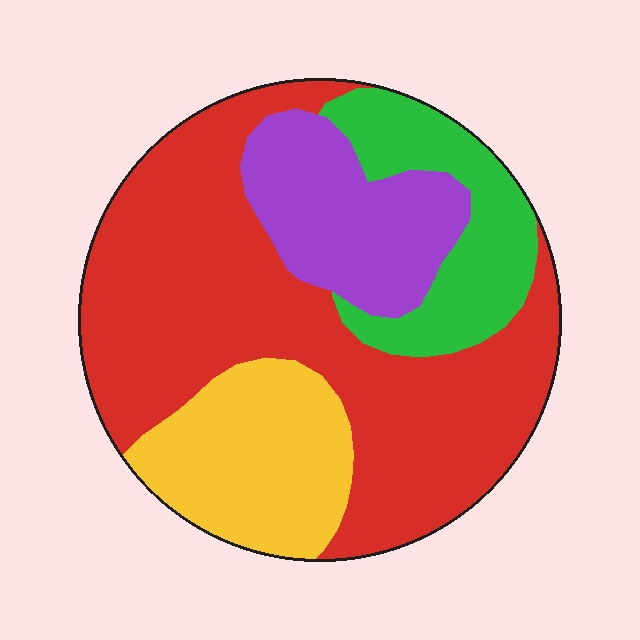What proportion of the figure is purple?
Purple takes up less than a quarter of the figure.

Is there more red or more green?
Red.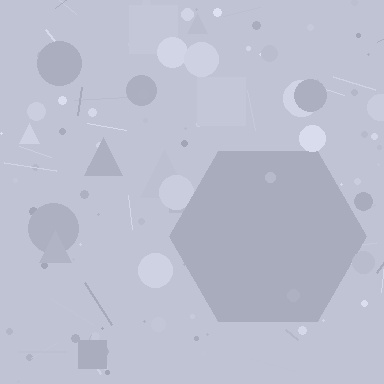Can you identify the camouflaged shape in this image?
The camouflaged shape is a hexagon.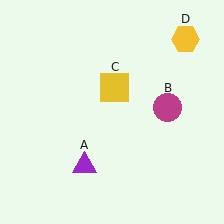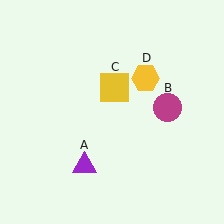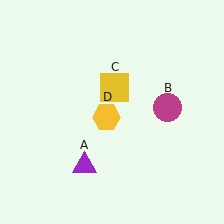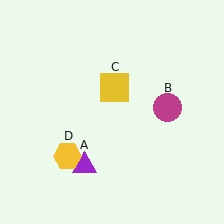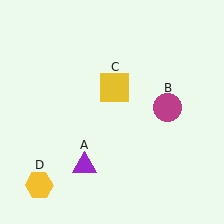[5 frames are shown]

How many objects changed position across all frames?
1 object changed position: yellow hexagon (object D).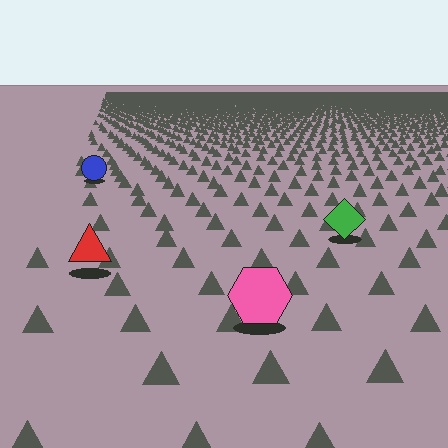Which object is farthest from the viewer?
The blue circle is farthest from the viewer. It appears smaller and the ground texture around it is denser.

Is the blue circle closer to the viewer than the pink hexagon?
No. The pink hexagon is closer — you can tell from the texture gradient: the ground texture is coarser near it.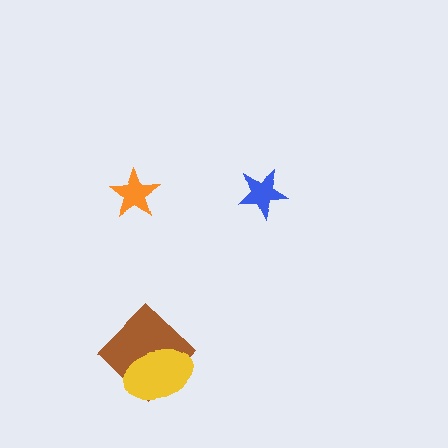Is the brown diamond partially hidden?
Yes, it is partially covered by another shape.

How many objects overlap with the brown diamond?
1 object overlaps with the brown diamond.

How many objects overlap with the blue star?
0 objects overlap with the blue star.